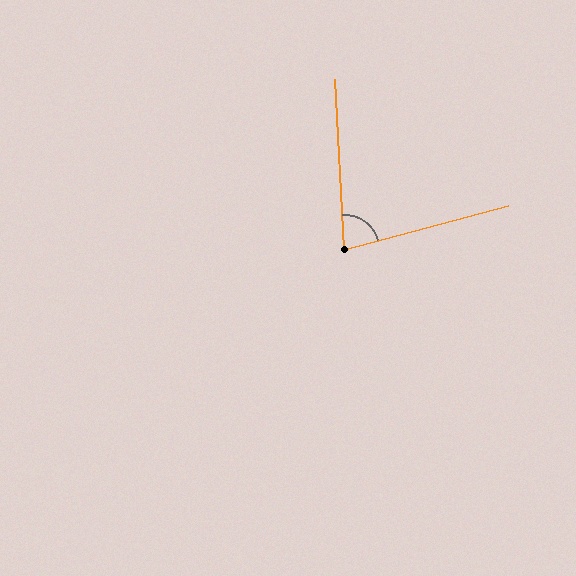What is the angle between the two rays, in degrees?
Approximately 78 degrees.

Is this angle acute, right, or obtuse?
It is acute.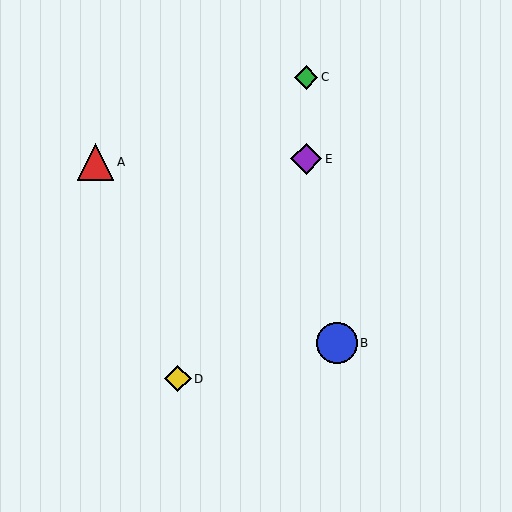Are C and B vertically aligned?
No, C is at x≈306 and B is at x≈337.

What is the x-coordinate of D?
Object D is at x≈178.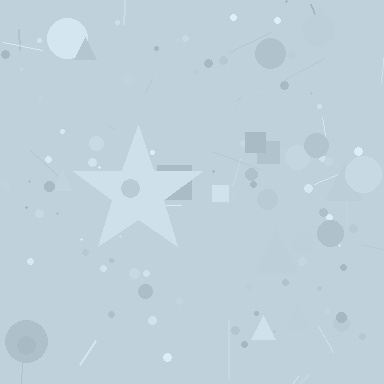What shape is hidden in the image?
A star is hidden in the image.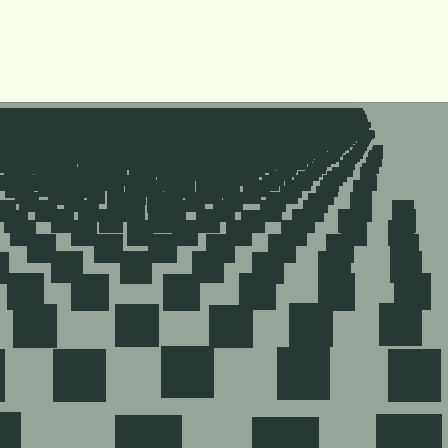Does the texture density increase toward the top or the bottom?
Density increases toward the top.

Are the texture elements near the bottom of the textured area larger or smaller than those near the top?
Larger. Near the bottom, elements are closer to the viewer and appear at a bigger on-screen size.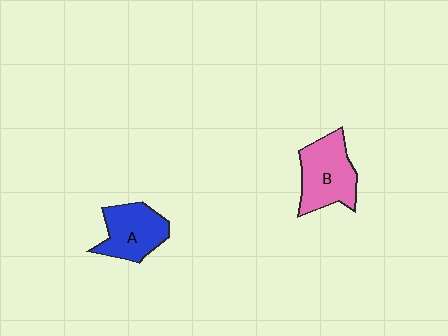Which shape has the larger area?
Shape B (pink).